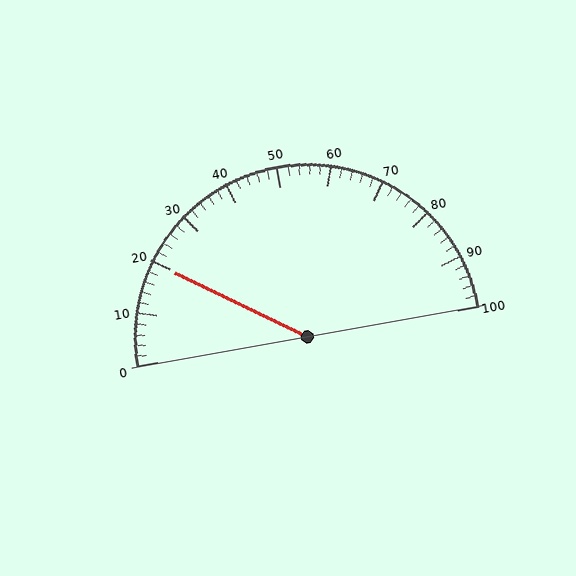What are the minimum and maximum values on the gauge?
The gauge ranges from 0 to 100.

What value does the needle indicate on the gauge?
The needle indicates approximately 20.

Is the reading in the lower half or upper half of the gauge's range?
The reading is in the lower half of the range (0 to 100).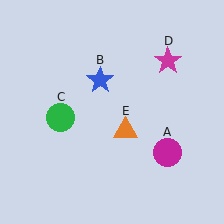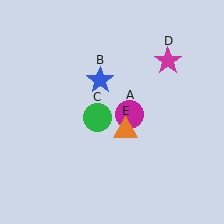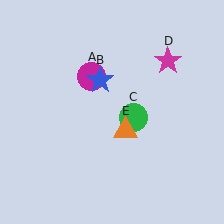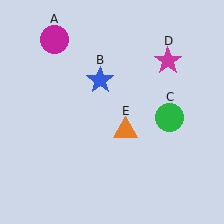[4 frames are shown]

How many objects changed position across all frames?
2 objects changed position: magenta circle (object A), green circle (object C).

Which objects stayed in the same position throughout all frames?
Blue star (object B) and magenta star (object D) and orange triangle (object E) remained stationary.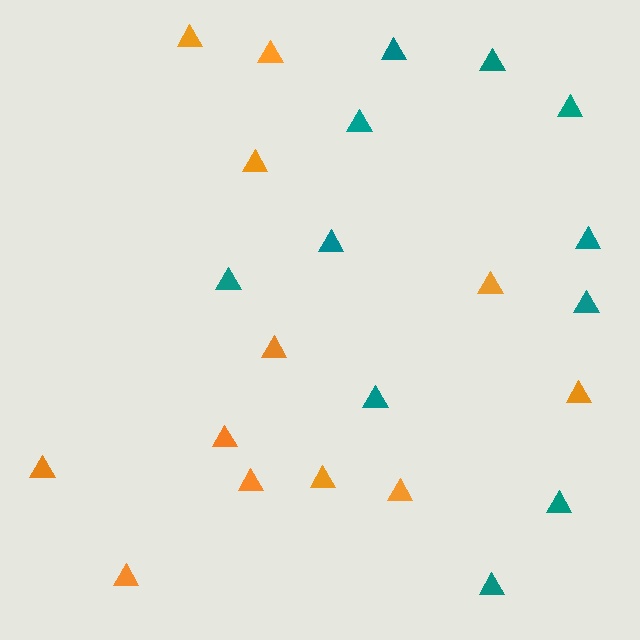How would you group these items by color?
There are 2 groups: one group of orange triangles (12) and one group of teal triangles (11).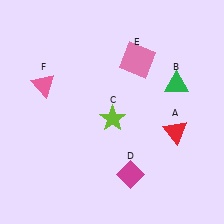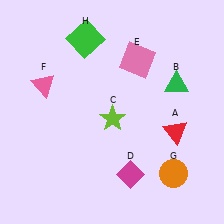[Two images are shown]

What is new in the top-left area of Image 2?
A green square (H) was added in the top-left area of Image 2.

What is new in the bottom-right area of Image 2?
An orange circle (G) was added in the bottom-right area of Image 2.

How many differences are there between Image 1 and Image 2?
There are 2 differences between the two images.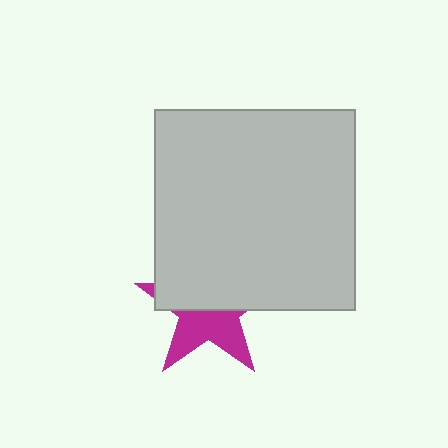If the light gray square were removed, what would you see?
You would see the complete magenta star.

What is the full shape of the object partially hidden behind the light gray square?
The partially hidden object is a magenta star.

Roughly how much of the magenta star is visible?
A small part of it is visible (roughly 44%).